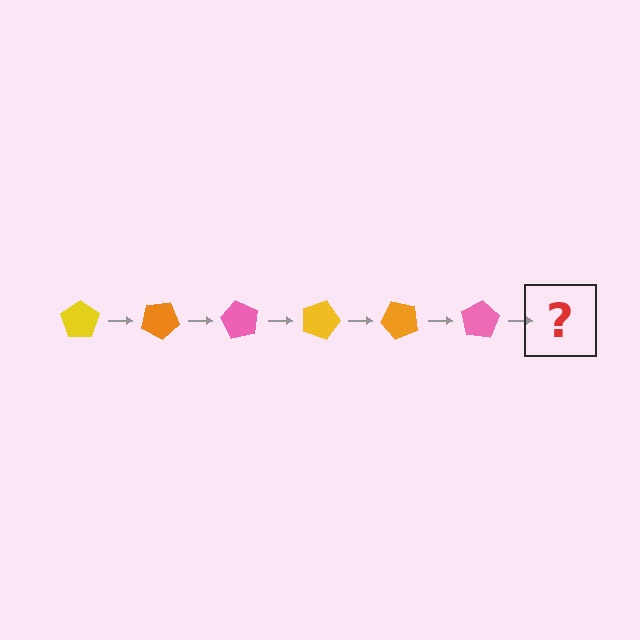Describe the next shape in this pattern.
It should be a yellow pentagon, rotated 180 degrees from the start.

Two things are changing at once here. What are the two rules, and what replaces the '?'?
The two rules are that it rotates 30 degrees each step and the color cycles through yellow, orange, and pink. The '?' should be a yellow pentagon, rotated 180 degrees from the start.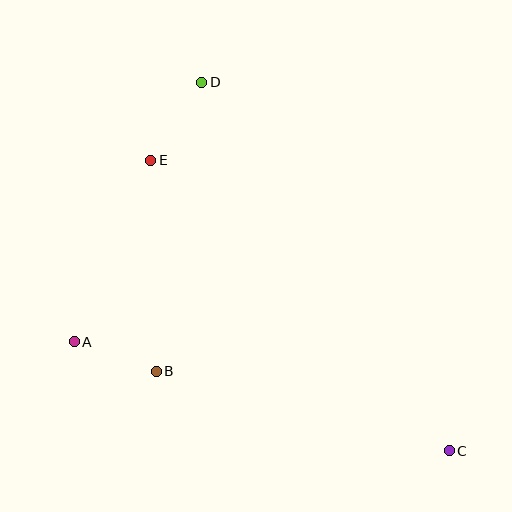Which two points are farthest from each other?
Points C and D are farthest from each other.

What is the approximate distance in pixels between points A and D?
The distance between A and D is approximately 289 pixels.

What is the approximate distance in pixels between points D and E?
The distance between D and E is approximately 93 pixels.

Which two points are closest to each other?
Points A and B are closest to each other.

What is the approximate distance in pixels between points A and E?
The distance between A and E is approximately 197 pixels.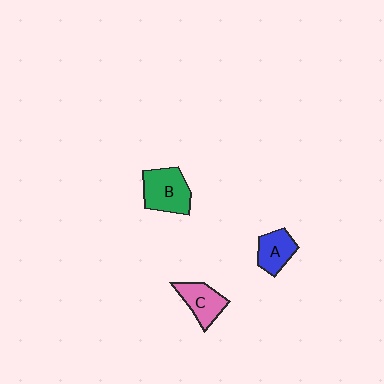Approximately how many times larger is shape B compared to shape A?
Approximately 1.4 times.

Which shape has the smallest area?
Shape A (blue).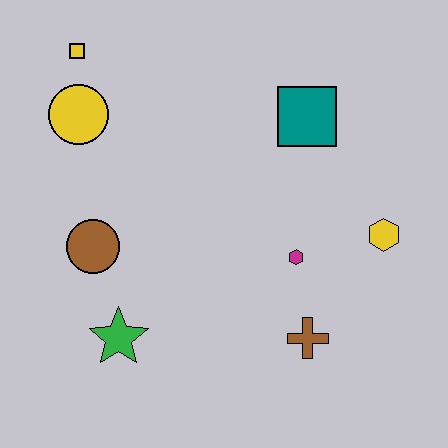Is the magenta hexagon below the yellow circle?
Yes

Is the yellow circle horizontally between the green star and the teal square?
No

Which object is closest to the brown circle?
The green star is closest to the brown circle.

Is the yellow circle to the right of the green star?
No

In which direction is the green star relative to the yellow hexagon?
The green star is to the left of the yellow hexagon.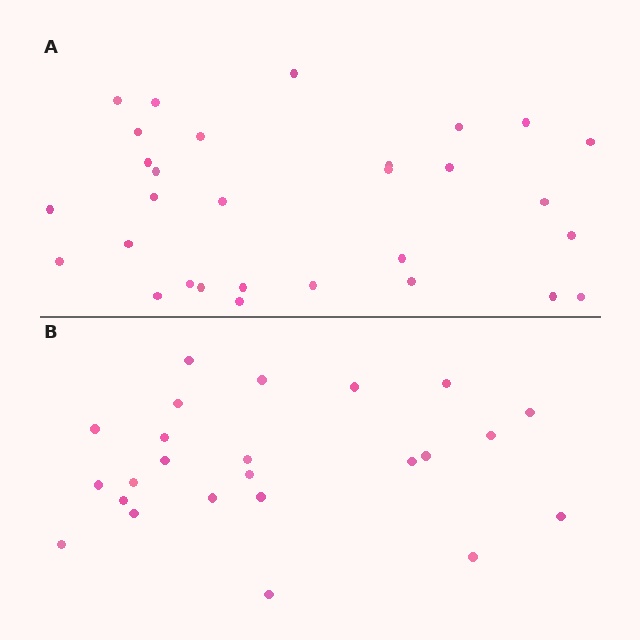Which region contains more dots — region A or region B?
Region A (the top region) has more dots.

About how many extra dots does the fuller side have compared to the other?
Region A has about 6 more dots than region B.